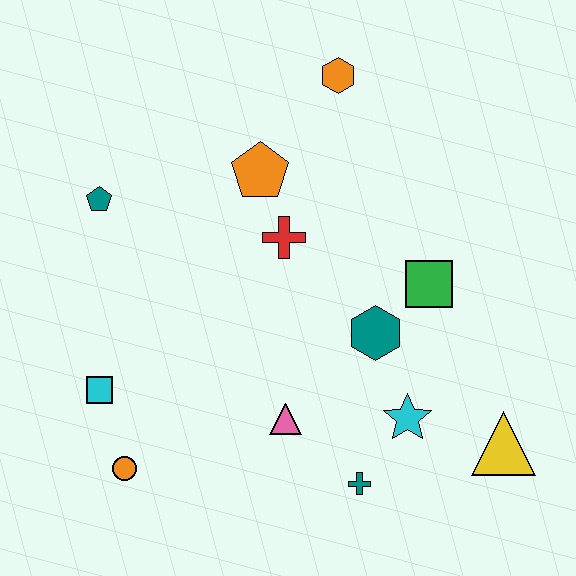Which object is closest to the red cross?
The orange pentagon is closest to the red cross.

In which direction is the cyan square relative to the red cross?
The cyan square is to the left of the red cross.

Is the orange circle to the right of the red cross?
No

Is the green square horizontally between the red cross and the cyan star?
No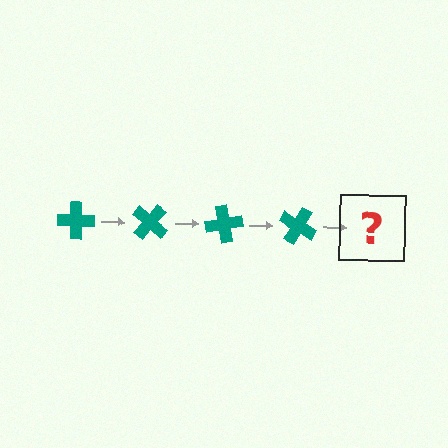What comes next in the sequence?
The next element should be a teal cross rotated 160 degrees.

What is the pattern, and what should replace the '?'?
The pattern is that the cross rotates 40 degrees each step. The '?' should be a teal cross rotated 160 degrees.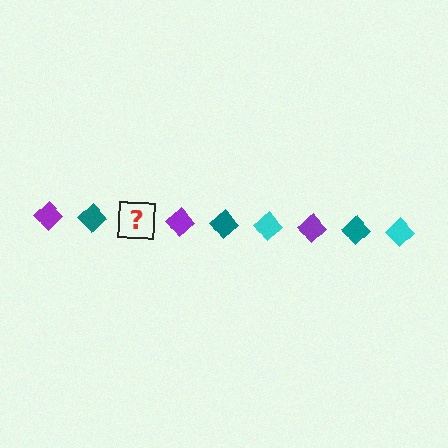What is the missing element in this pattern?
The missing element is a cyan diamond.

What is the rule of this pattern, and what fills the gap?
The rule is that the pattern cycles through purple, teal, cyan diamonds. The gap should be filled with a cyan diamond.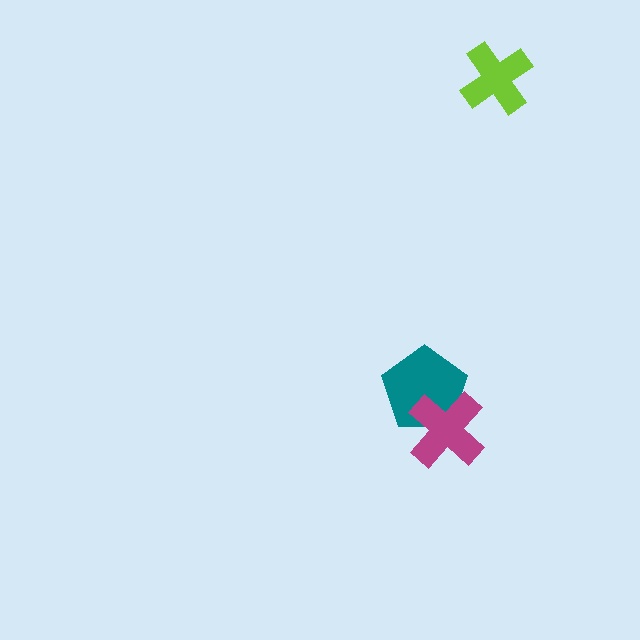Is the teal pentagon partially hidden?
Yes, it is partially covered by another shape.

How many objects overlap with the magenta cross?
1 object overlaps with the magenta cross.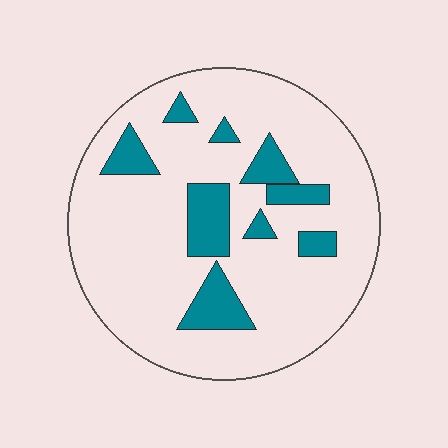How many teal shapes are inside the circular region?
9.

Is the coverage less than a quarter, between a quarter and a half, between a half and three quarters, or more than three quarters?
Less than a quarter.